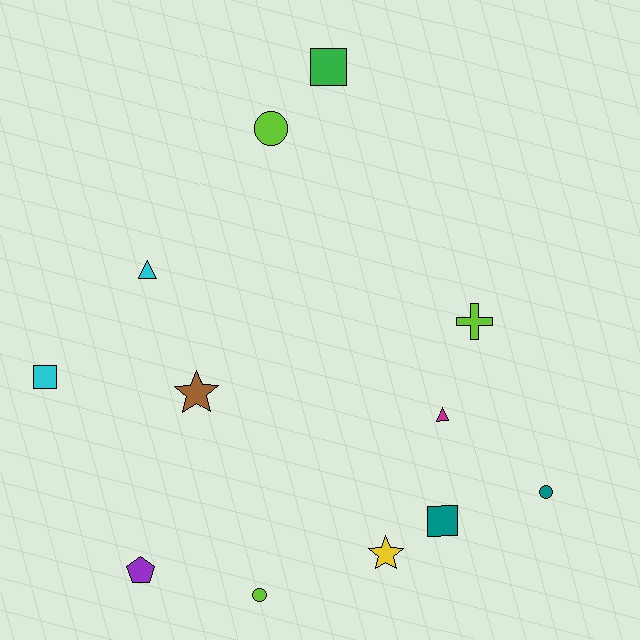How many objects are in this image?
There are 12 objects.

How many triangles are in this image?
There are 2 triangles.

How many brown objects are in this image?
There is 1 brown object.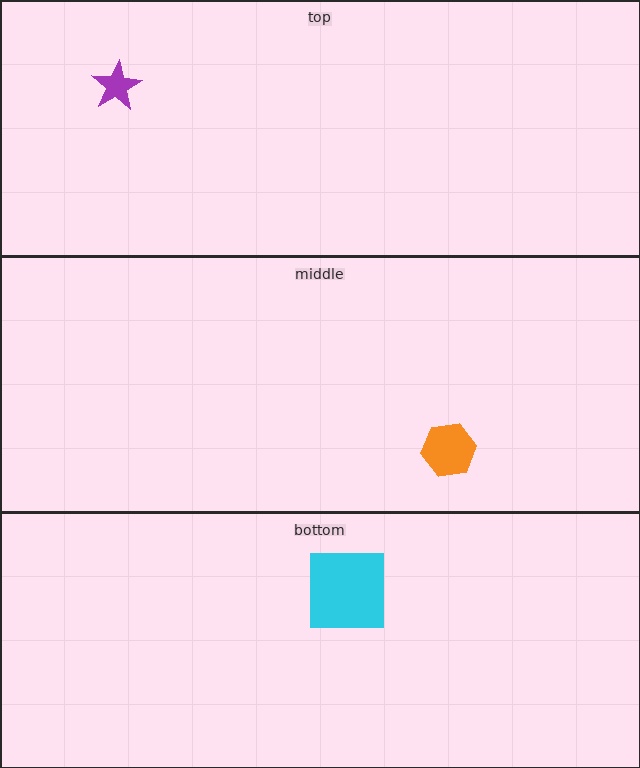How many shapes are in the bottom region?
1.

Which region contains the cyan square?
The bottom region.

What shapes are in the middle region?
The orange hexagon.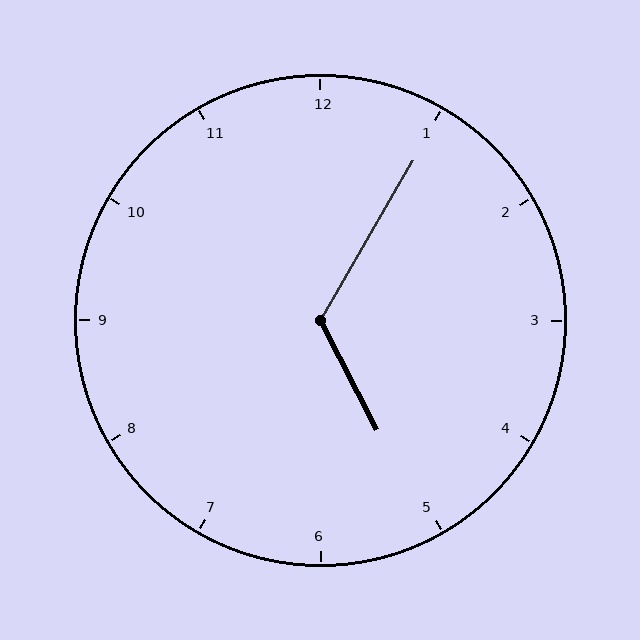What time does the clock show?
5:05.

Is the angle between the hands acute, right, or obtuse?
It is obtuse.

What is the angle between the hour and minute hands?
Approximately 122 degrees.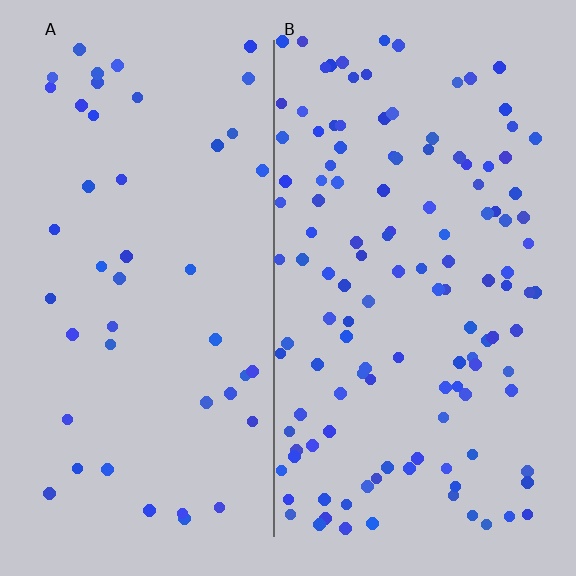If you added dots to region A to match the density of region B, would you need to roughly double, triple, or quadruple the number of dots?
Approximately triple.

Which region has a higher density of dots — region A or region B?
B (the right).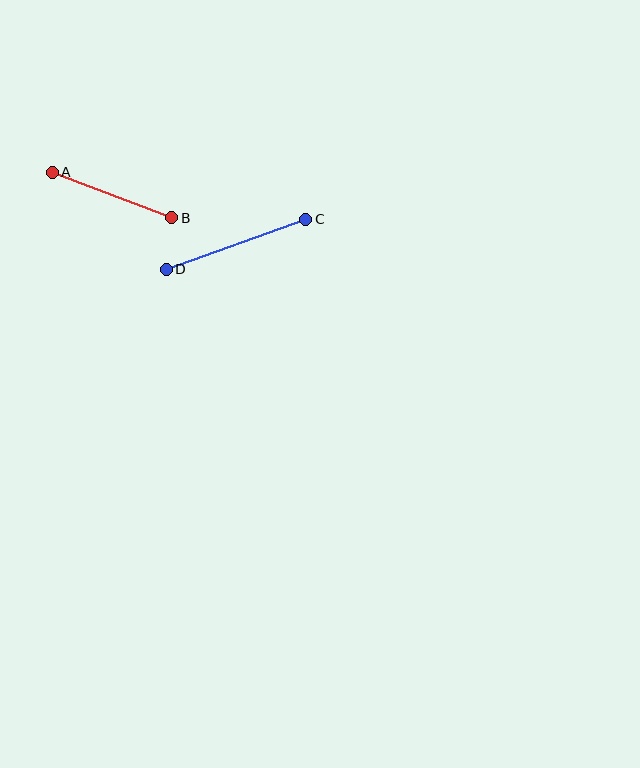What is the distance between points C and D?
The distance is approximately 148 pixels.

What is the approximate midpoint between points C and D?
The midpoint is at approximately (236, 244) pixels.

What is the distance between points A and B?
The distance is approximately 128 pixels.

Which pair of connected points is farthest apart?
Points C and D are farthest apart.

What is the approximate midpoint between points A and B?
The midpoint is at approximately (112, 195) pixels.